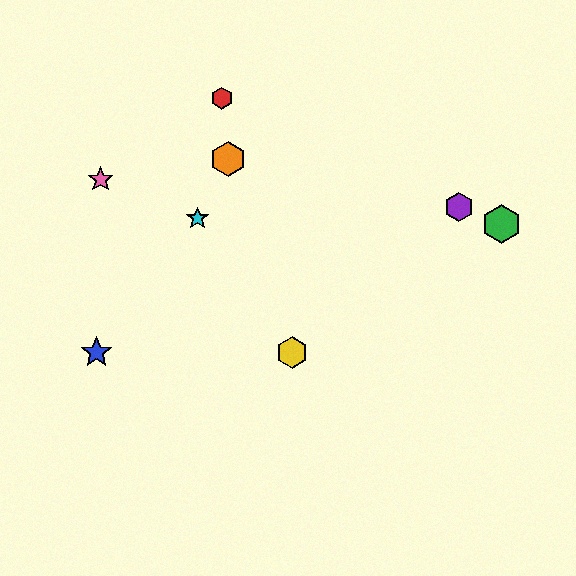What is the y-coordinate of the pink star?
The pink star is at y≈179.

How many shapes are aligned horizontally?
2 shapes (the blue star, the yellow hexagon) are aligned horizontally.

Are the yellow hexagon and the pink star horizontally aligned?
No, the yellow hexagon is at y≈352 and the pink star is at y≈179.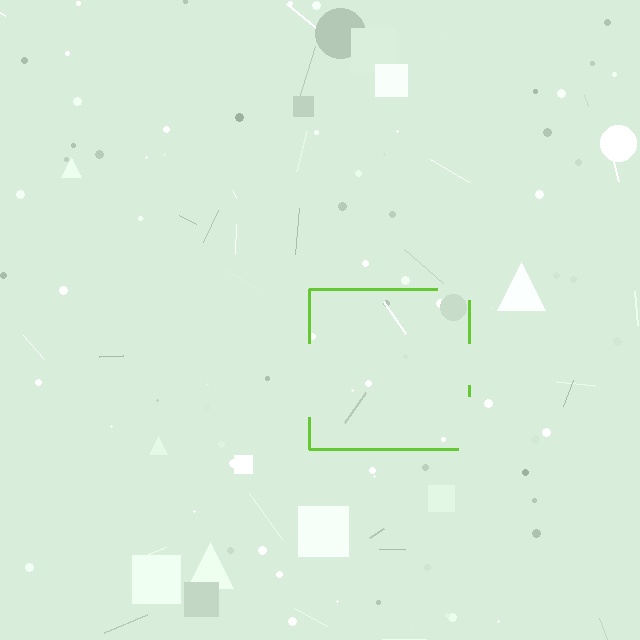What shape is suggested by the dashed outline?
The dashed outline suggests a square.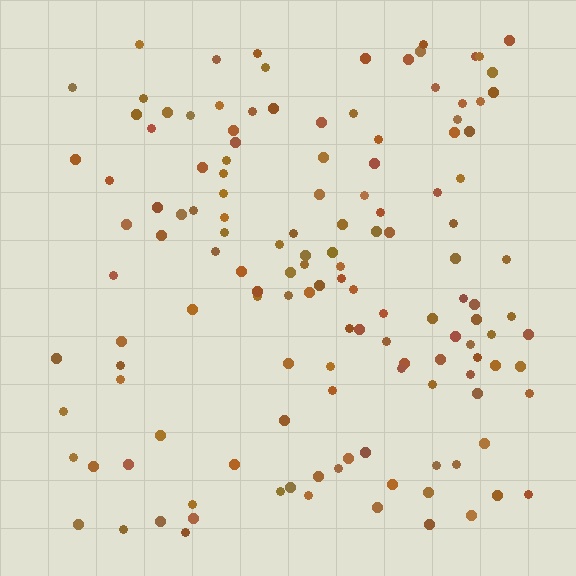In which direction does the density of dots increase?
From left to right, with the right side densest.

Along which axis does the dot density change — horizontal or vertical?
Horizontal.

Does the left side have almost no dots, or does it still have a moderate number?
Still a moderate number, just noticeably fewer than the right.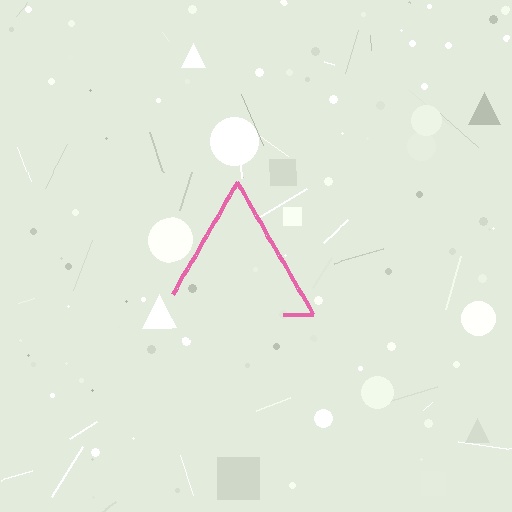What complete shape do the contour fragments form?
The contour fragments form a triangle.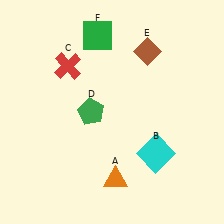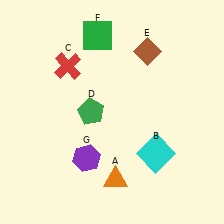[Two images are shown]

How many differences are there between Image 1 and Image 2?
There is 1 difference between the two images.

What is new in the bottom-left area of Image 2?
A purple hexagon (G) was added in the bottom-left area of Image 2.